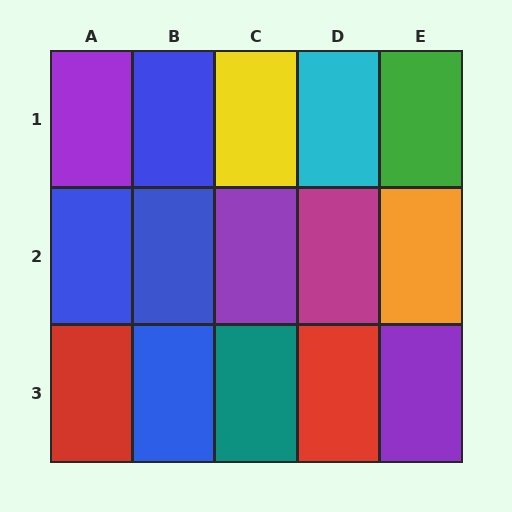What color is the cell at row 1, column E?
Green.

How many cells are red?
2 cells are red.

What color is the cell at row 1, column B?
Blue.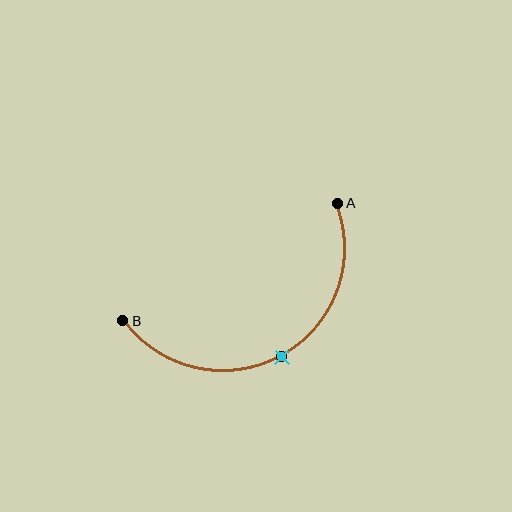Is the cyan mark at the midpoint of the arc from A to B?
Yes. The cyan mark lies on the arc at equal arc-length from both A and B — it is the arc midpoint.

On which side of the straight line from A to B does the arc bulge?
The arc bulges below the straight line connecting A and B.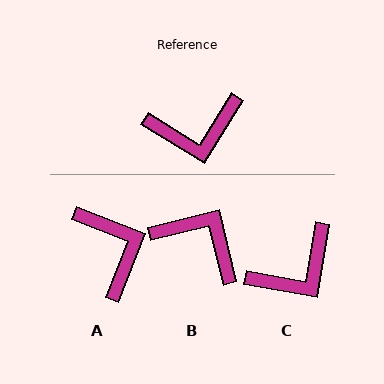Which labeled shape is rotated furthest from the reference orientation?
B, about 135 degrees away.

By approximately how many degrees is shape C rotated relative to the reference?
Approximately 22 degrees counter-clockwise.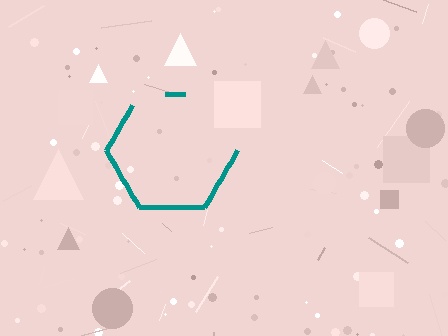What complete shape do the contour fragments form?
The contour fragments form a hexagon.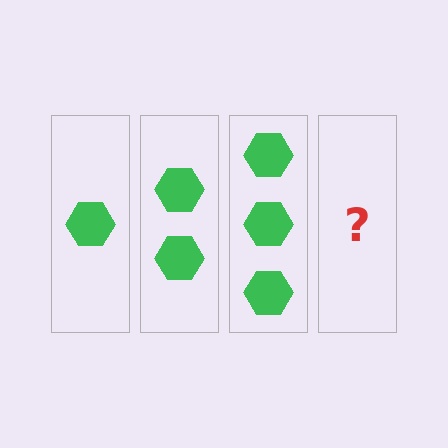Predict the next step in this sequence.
The next step is 4 hexagons.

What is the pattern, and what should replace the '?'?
The pattern is that each step adds one more hexagon. The '?' should be 4 hexagons.